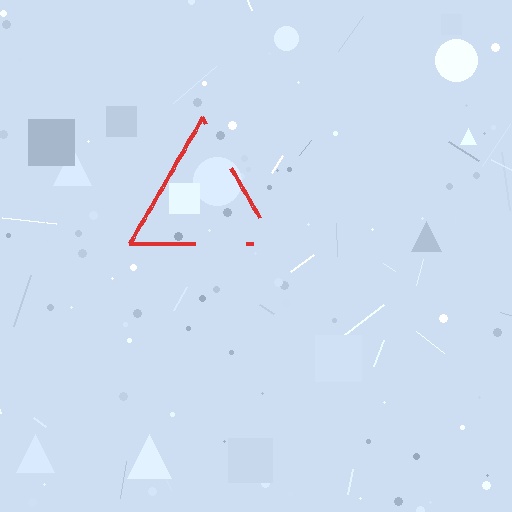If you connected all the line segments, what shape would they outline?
They would outline a triangle.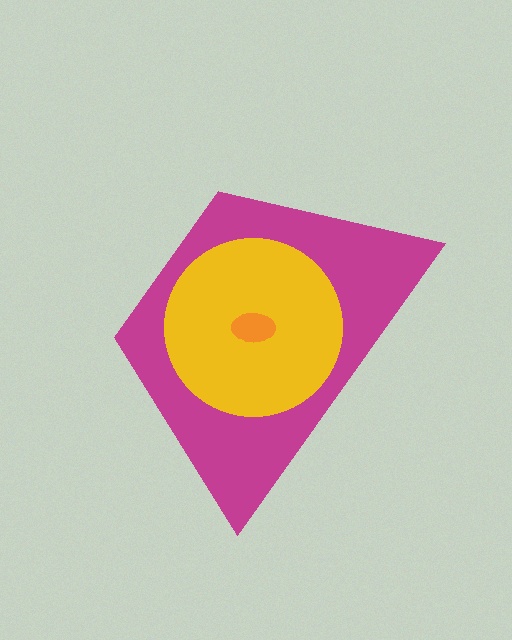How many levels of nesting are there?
3.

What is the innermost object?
The orange ellipse.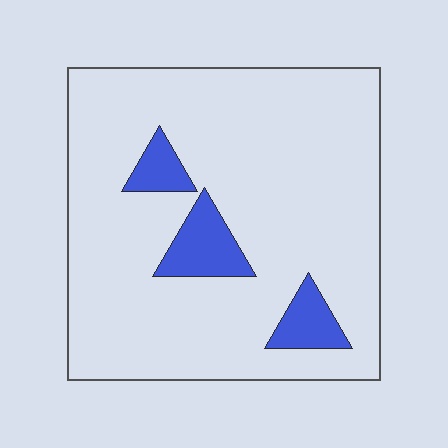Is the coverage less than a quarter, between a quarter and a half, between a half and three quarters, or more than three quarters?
Less than a quarter.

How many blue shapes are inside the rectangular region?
3.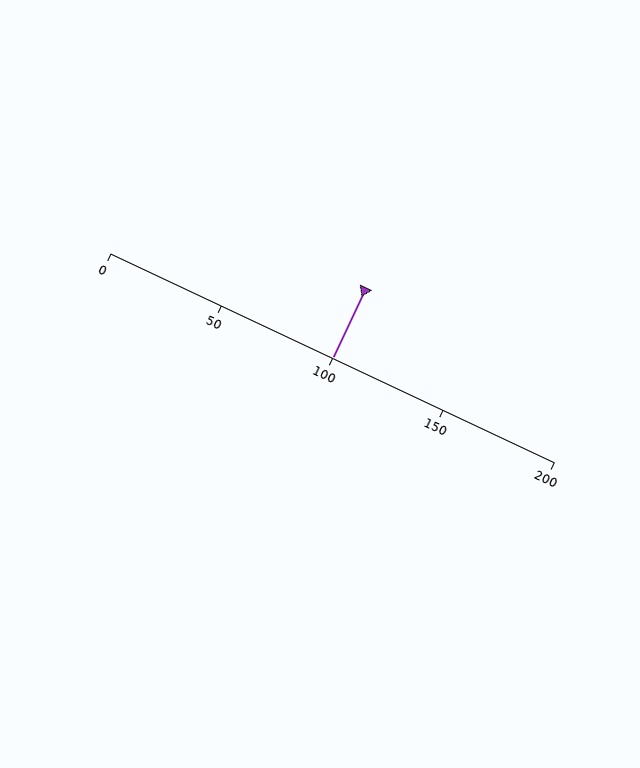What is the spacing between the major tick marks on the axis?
The major ticks are spaced 50 apart.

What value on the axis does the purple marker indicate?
The marker indicates approximately 100.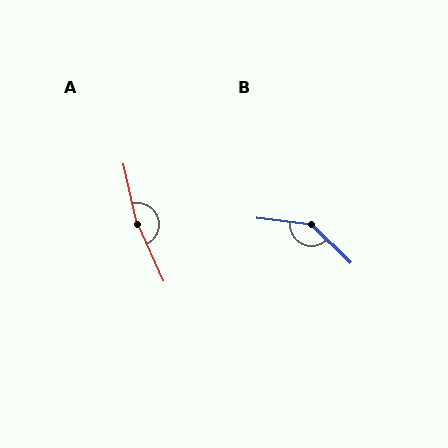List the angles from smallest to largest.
B (142°), A (169°).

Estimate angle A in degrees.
Approximately 169 degrees.